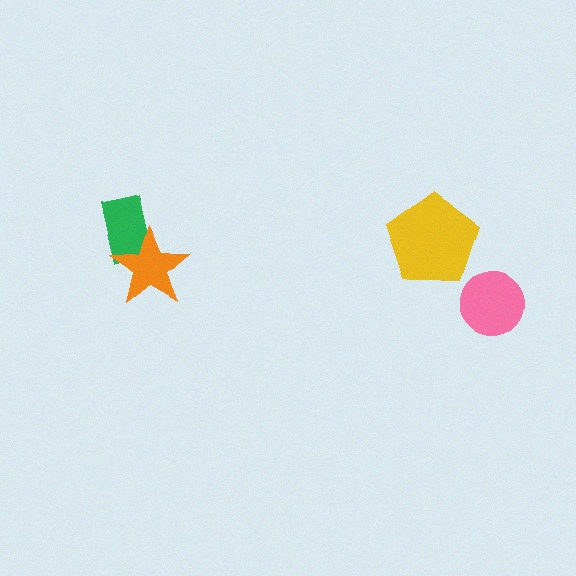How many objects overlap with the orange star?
1 object overlaps with the orange star.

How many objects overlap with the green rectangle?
1 object overlaps with the green rectangle.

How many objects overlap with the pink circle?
0 objects overlap with the pink circle.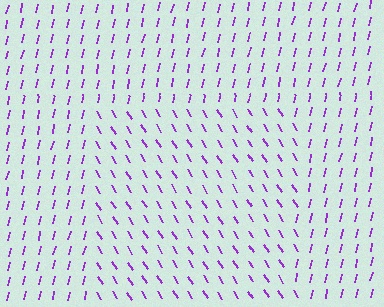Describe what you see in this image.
The image is filled with small purple line segments. A rectangle region in the image has lines oriented differently from the surrounding lines, creating a visible texture boundary.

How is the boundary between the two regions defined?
The boundary is defined purely by a change in line orientation (approximately 45 degrees difference). All lines are the same color and thickness.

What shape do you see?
I see a rectangle.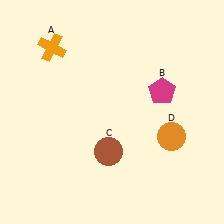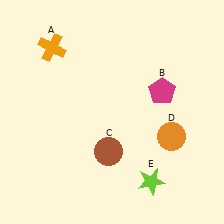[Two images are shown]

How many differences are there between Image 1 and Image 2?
There is 1 difference between the two images.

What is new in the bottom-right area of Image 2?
A lime star (E) was added in the bottom-right area of Image 2.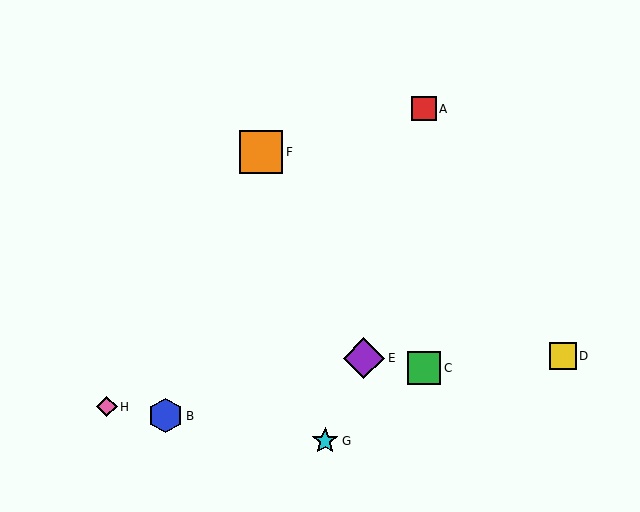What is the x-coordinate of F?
Object F is at x≈261.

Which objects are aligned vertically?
Objects A, C are aligned vertically.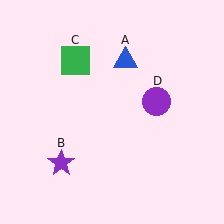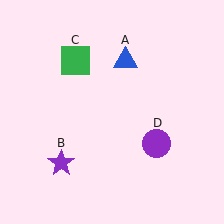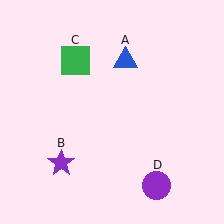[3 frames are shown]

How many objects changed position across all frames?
1 object changed position: purple circle (object D).